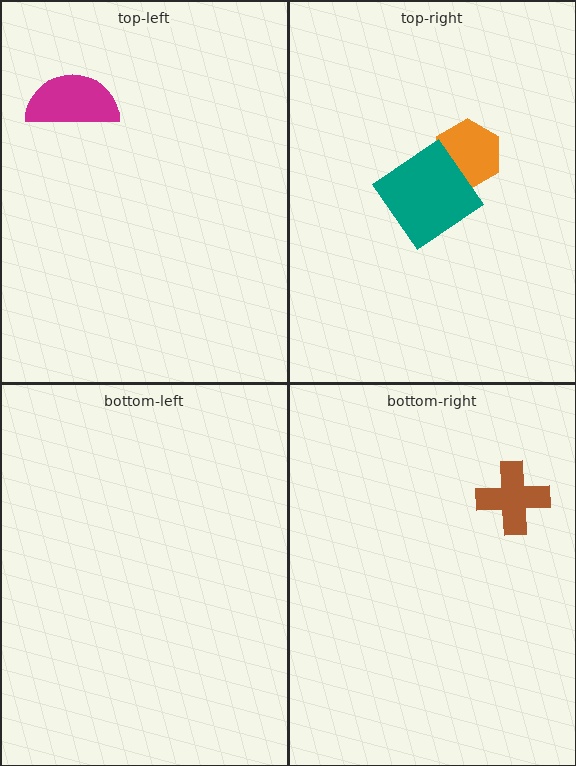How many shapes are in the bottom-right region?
1.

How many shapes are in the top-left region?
1.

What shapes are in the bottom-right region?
The brown cross.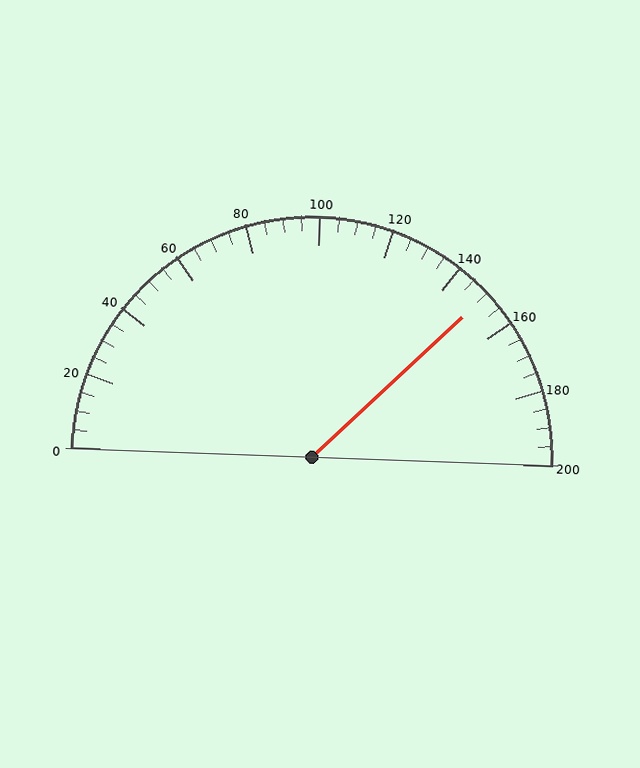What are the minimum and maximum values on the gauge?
The gauge ranges from 0 to 200.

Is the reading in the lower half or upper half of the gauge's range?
The reading is in the upper half of the range (0 to 200).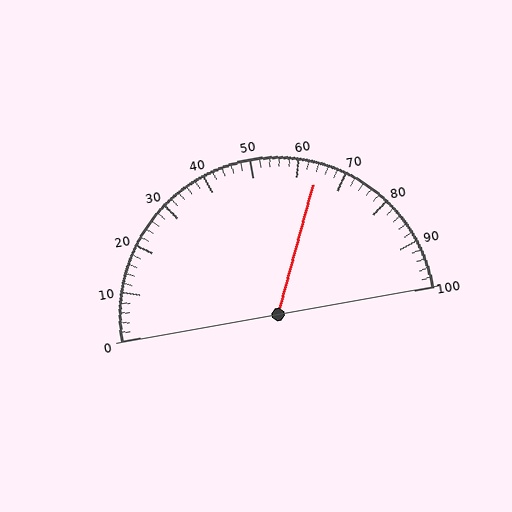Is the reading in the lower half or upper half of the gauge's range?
The reading is in the upper half of the range (0 to 100).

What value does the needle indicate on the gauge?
The needle indicates approximately 64.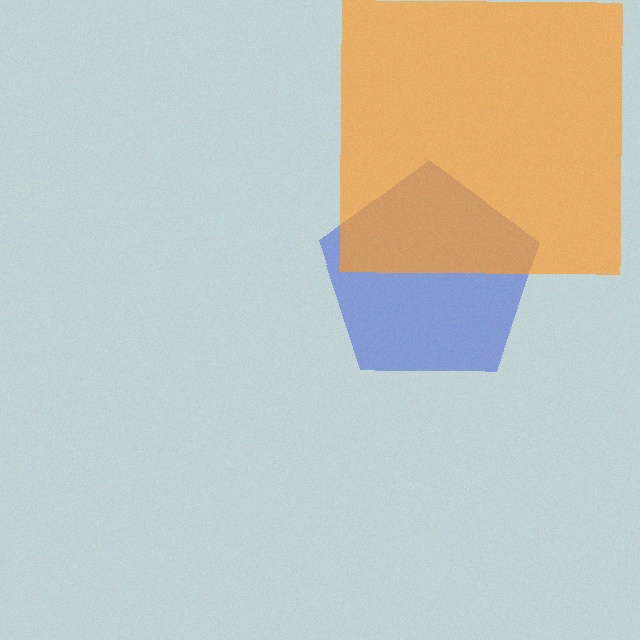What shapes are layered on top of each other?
The layered shapes are: a blue pentagon, an orange square.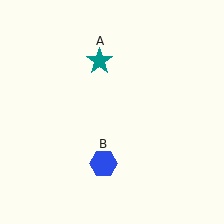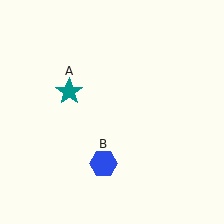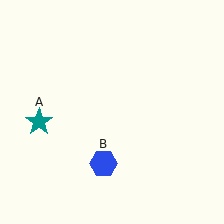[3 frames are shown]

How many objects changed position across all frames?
1 object changed position: teal star (object A).